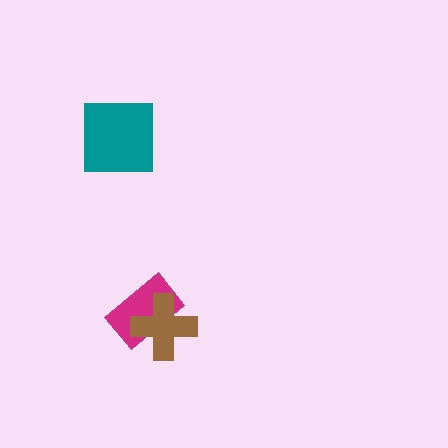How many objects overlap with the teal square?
0 objects overlap with the teal square.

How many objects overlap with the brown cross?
1 object overlaps with the brown cross.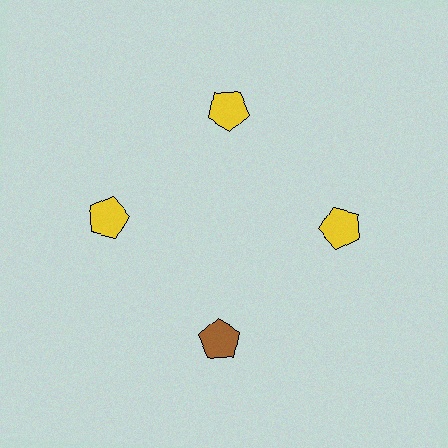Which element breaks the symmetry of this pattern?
The brown pentagon at roughly the 6 o'clock position breaks the symmetry. All other shapes are yellow pentagons.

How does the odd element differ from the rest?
It has a different color: brown instead of yellow.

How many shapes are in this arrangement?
There are 4 shapes arranged in a ring pattern.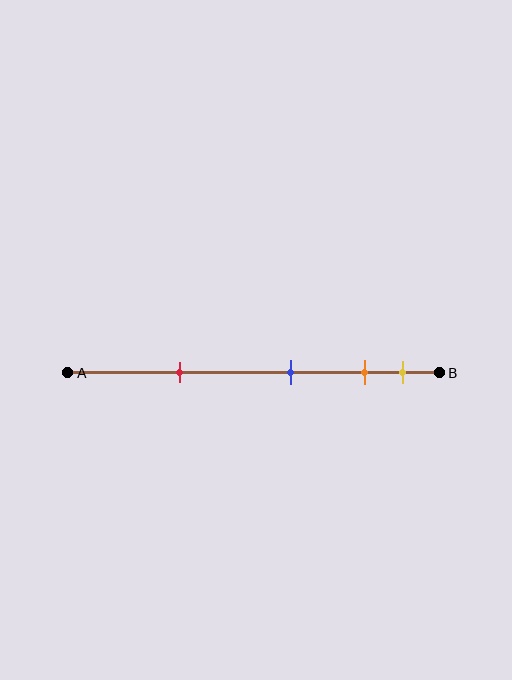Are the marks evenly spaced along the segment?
No, the marks are not evenly spaced.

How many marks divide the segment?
There are 4 marks dividing the segment.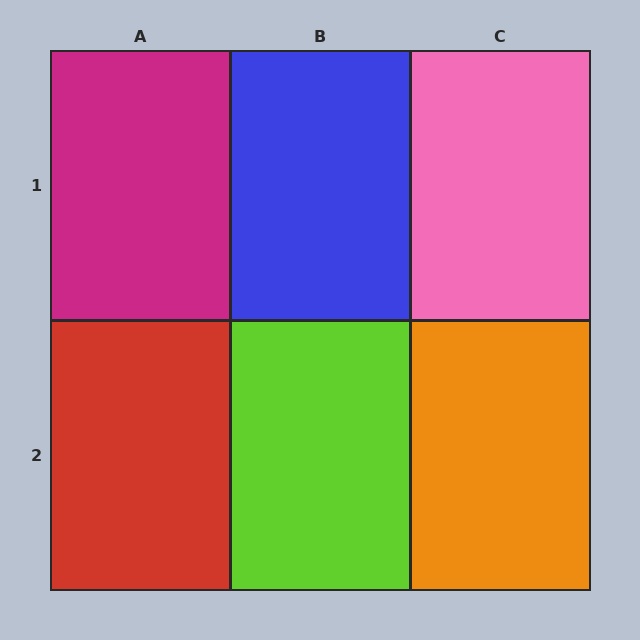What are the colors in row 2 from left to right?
Red, lime, orange.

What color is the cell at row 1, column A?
Magenta.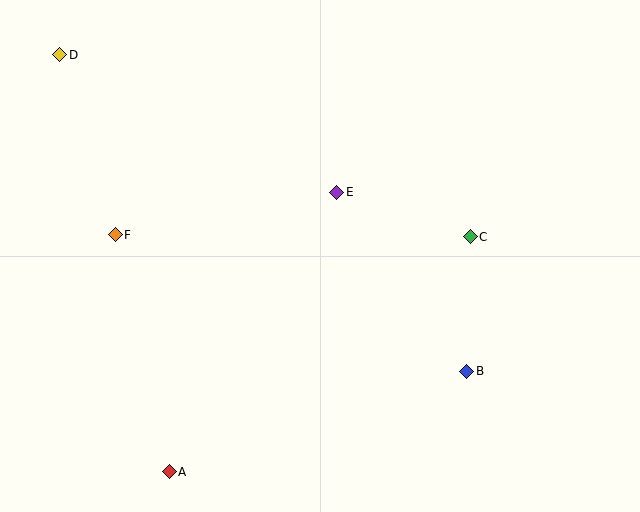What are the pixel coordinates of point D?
Point D is at (60, 55).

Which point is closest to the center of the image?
Point E at (337, 192) is closest to the center.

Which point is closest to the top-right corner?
Point C is closest to the top-right corner.